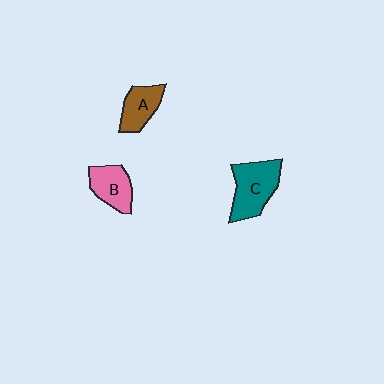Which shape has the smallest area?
Shape A (brown).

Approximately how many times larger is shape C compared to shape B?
Approximately 1.4 times.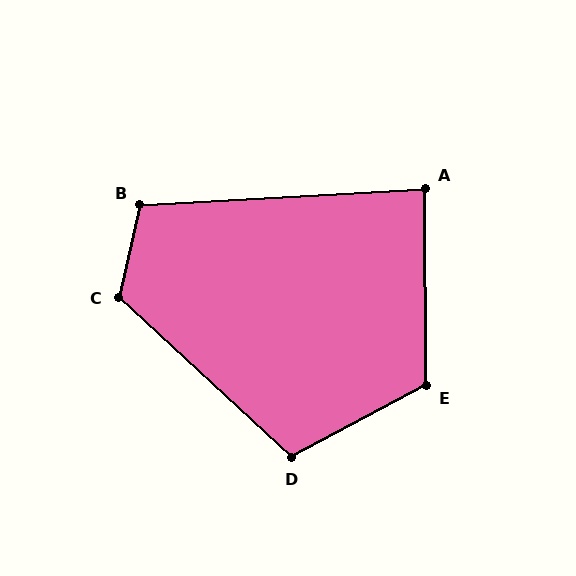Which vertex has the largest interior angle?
C, at approximately 120 degrees.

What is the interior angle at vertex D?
Approximately 109 degrees (obtuse).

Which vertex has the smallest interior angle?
A, at approximately 87 degrees.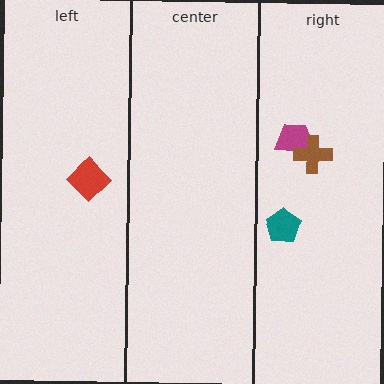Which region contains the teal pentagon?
The right region.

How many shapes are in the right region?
3.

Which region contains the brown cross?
The right region.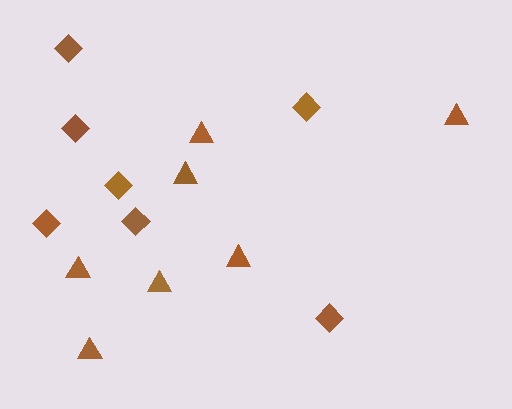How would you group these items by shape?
There are 2 groups: one group of triangles (7) and one group of diamonds (7).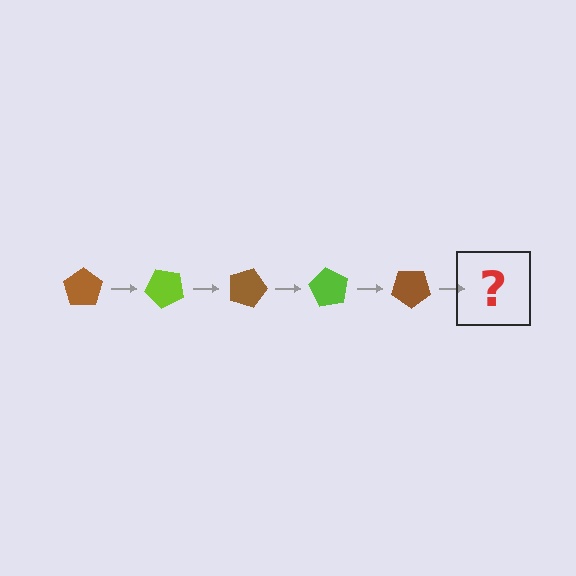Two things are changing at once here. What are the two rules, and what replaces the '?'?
The two rules are that it rotates 45 degrees each step and the color cycles through brown and lime. The '?' should be a lime pentagon, rotated 225 degrees from the start.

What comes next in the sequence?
The next element should be a lime pentagon, rotated 225 degrees from the start.